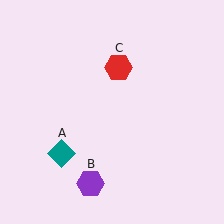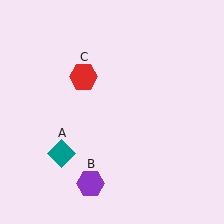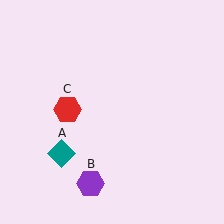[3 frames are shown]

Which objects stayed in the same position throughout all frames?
Teal diamond (object A) and purple hexagon (object B) remained stationary.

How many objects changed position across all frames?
1 object changed position: red hexagon (object C).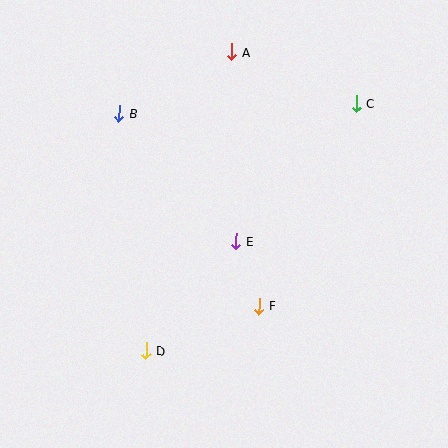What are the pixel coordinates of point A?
Point A is at (232, 52).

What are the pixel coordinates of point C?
Point C is at (356, 104).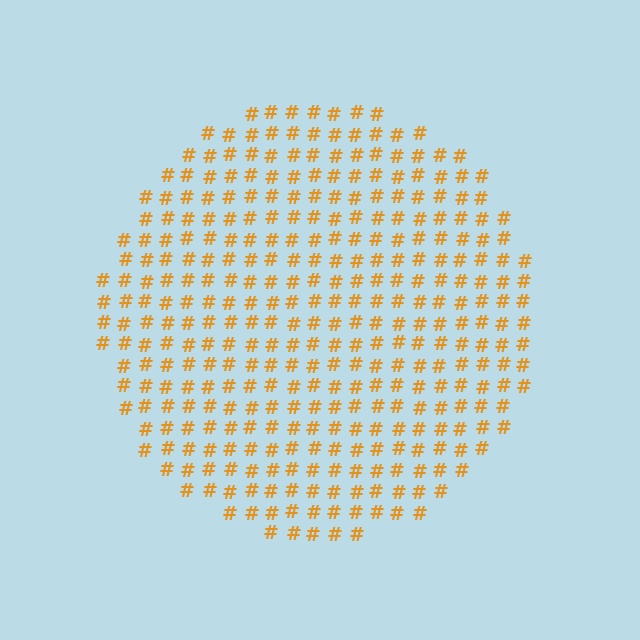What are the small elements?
The small elements are hash symbols.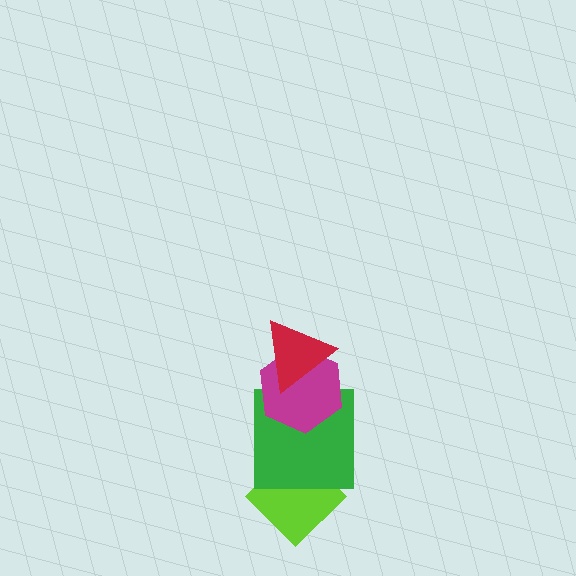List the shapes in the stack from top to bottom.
From top to bottom: the red triangle, the magenta hexagon, the green square, the lime diamond.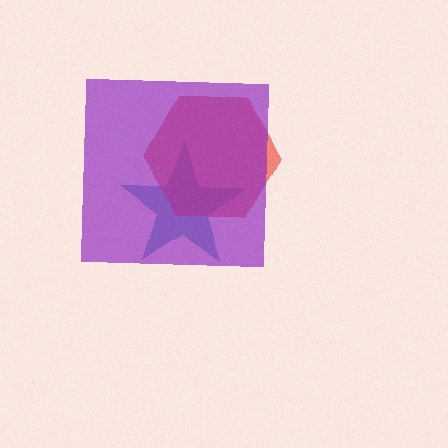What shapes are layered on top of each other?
The layered shapes are: a teal star, a red hexagon, a purple square.